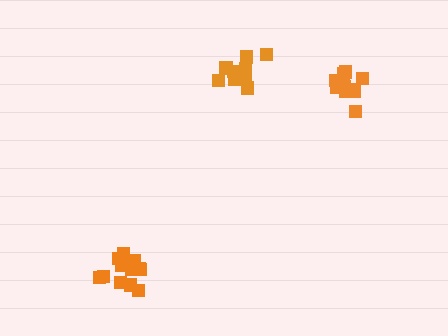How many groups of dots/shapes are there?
There are 3 groups.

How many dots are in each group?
Group 1: 11 dots, Group 2: 12 dots, Group 3: 13 dots (36 total).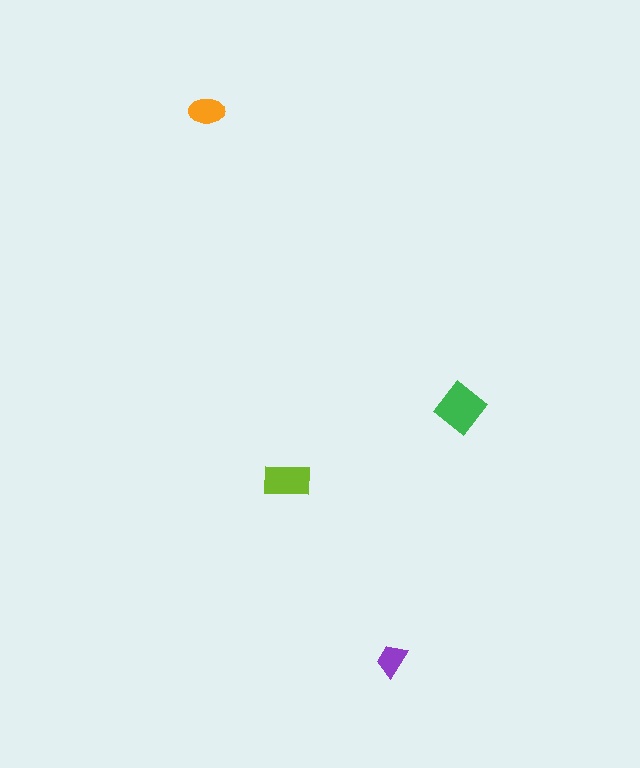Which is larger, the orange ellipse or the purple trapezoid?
The orange ellipse.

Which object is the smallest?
The purple trapezoid.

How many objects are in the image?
There are 4 objects in the image.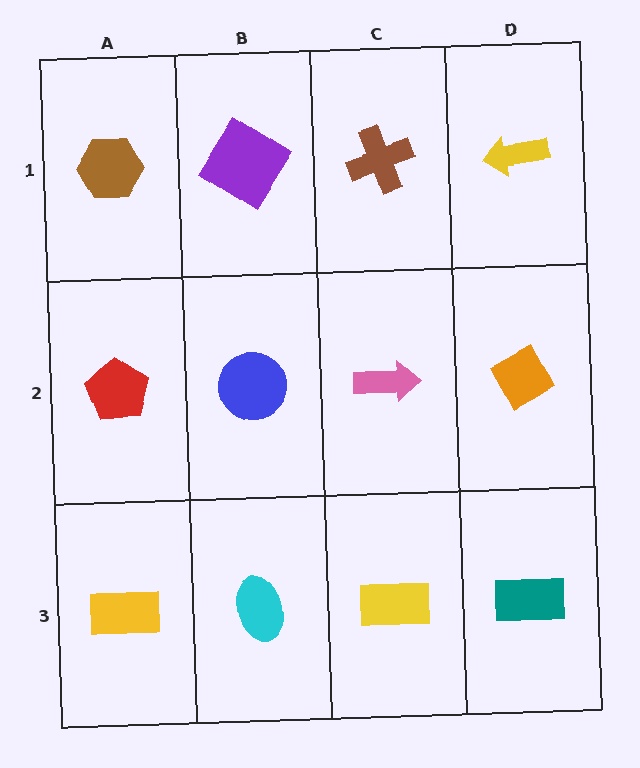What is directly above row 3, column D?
An orange diamond.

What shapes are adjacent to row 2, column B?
A purple diamond (row 1, column B), a cyan ellipse (row 3, column B), a red pentagon (row 2, column A), a pink arrow (row 2, column C).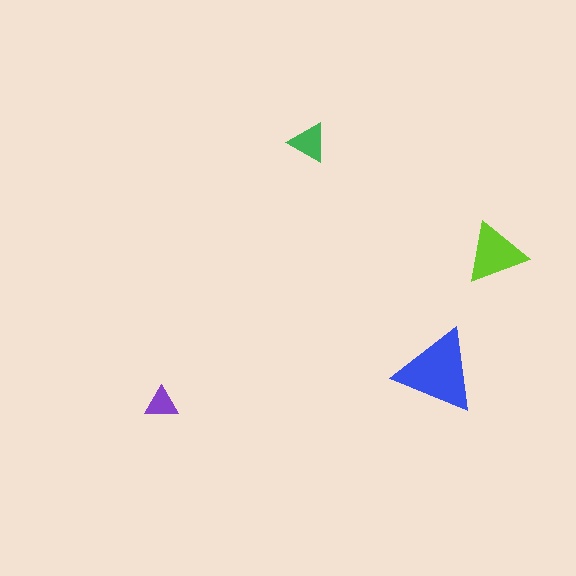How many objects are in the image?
There are 4 objects in the image.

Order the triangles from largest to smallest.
the blue one, the lime one, the green one, the purple one.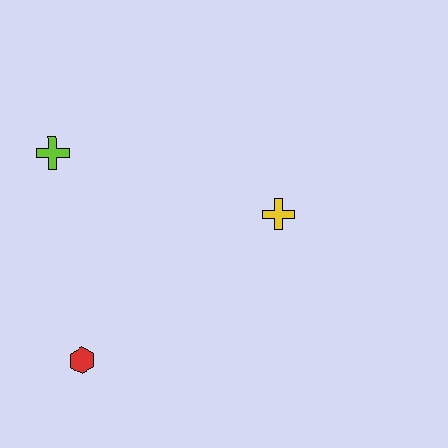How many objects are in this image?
There are 3 objects.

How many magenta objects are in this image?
There are no magenta objects.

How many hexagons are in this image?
There is 1 hexagon.